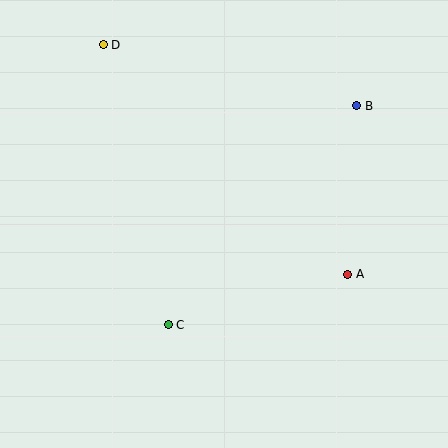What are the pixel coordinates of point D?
Point D is at (103, 45).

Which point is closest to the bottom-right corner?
Point A is closest to the bottom-right corner.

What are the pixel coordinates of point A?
Point A is at (348, 274).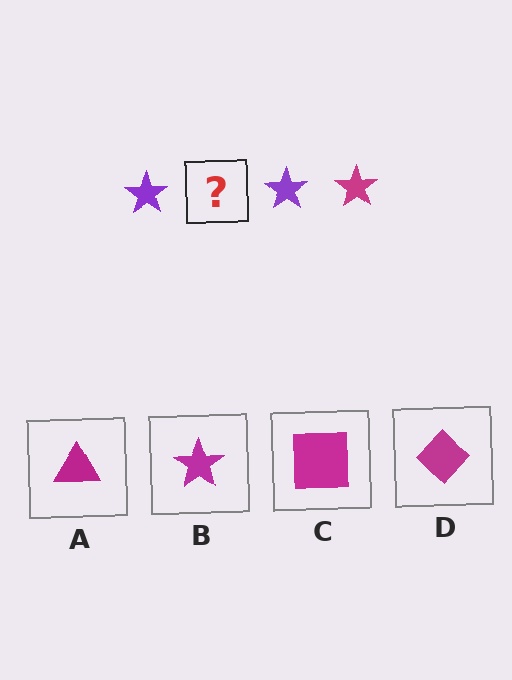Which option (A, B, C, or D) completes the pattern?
B.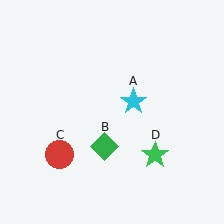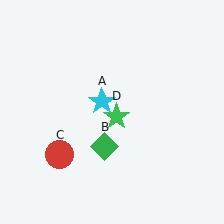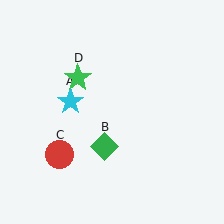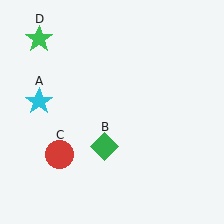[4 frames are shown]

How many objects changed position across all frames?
2 objects changed position: cyan star (object A), green star (object D).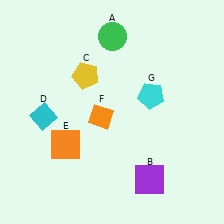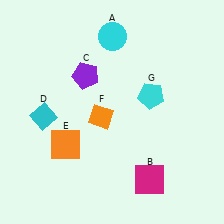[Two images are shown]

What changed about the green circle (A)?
In Image 1, A is green. In Image 2, it changed to cyan.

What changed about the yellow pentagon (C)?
In Image 1, C is yellow. In Image 2, it changed to purple.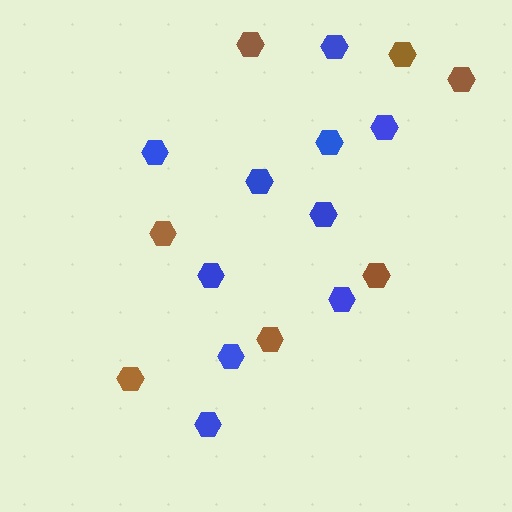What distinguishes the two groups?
There are 2 groups: one group of brown hexagons (7) and one group of blue hexagons (10).